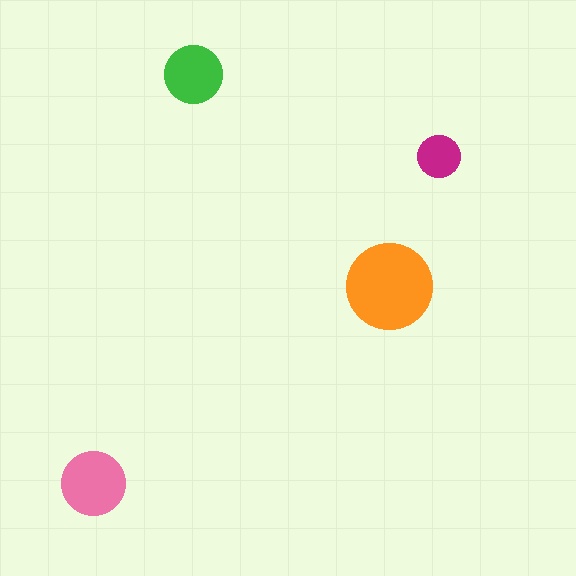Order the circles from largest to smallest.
the orange one, the pink one, the green one, the magenta one.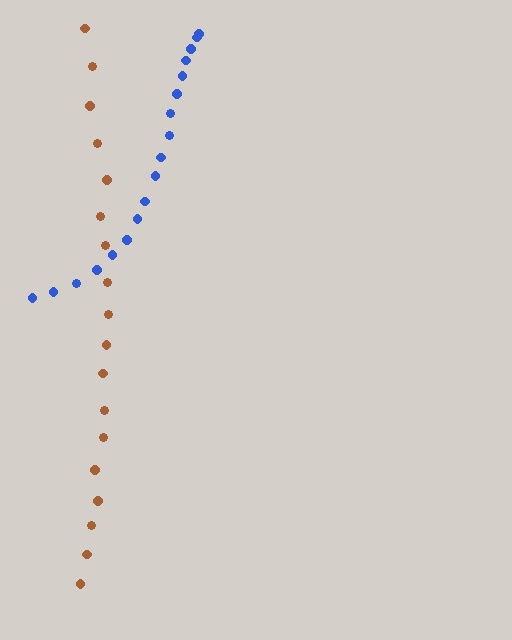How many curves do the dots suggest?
There are 2 distinct paths.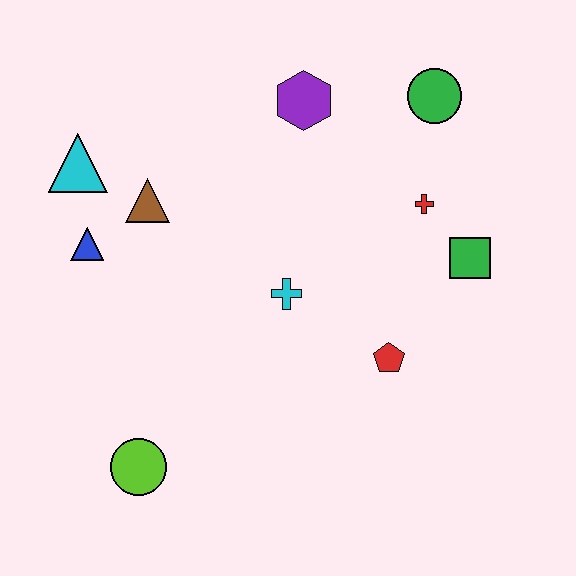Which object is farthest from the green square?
The cyan triangle is farthest from the green square.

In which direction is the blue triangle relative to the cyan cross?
The blue triangle is to the left of the cyan cross.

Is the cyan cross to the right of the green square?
No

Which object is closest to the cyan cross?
The red pentagon is closest to the cyan cross.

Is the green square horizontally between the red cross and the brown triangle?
No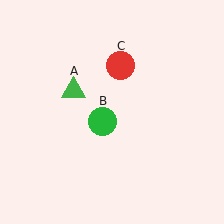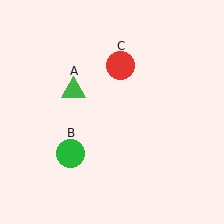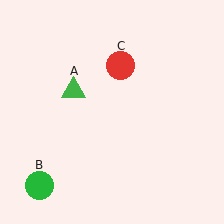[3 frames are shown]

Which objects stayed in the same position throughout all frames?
Green triangle (object A) and red circle (object C) remained stationary.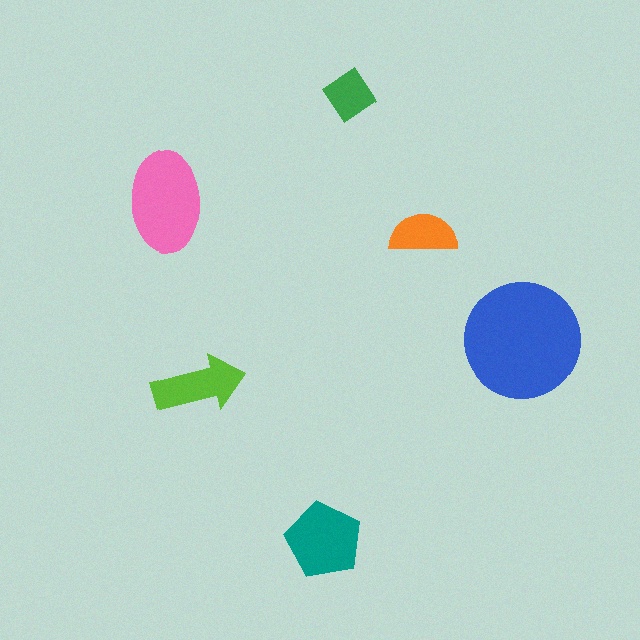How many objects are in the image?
There are 6 objects in the image.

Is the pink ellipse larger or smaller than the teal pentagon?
Larger.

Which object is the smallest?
The green diamond.